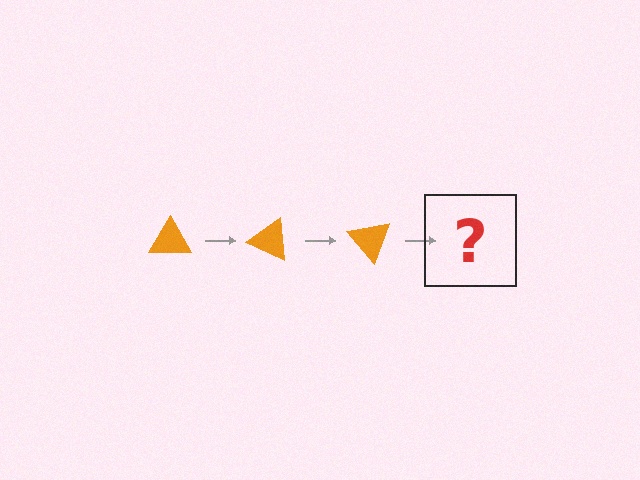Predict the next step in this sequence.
The next step is an orange triangle rotated 75 degrees.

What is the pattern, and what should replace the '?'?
The pattern is that the triangle rotates 25 degrees each step. The '?' should be an orange triangle rotated 75 degrees.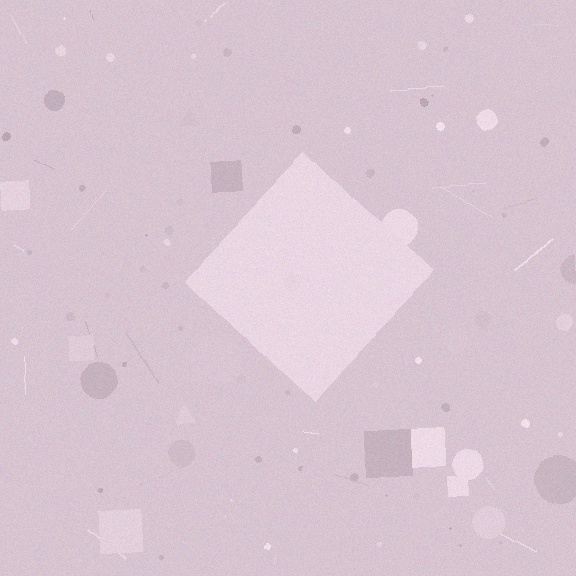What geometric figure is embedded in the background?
A diamond is embedded in the background.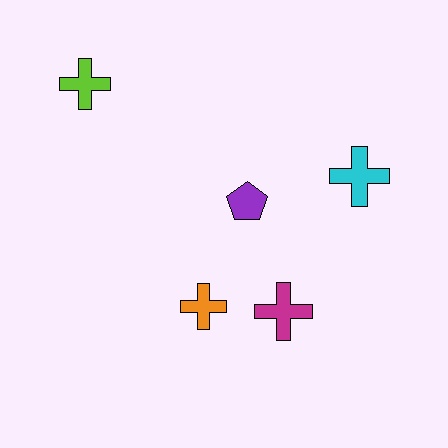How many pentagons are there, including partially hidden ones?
There is 1 pentagon.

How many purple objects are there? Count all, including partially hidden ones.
There is 1 purple object.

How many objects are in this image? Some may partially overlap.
There are 5 objects.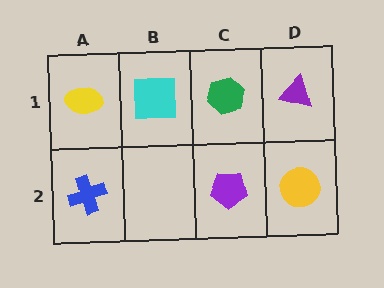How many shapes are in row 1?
4 shapes.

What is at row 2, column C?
A purple pentagon.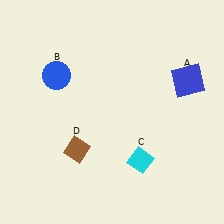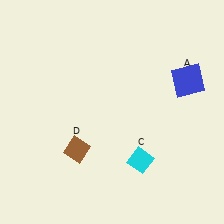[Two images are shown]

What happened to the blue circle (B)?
The blue circle (B) was removed in Image 2. It was in the top-left area of Image 1.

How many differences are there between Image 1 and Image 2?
There is 1 difference between the two images.